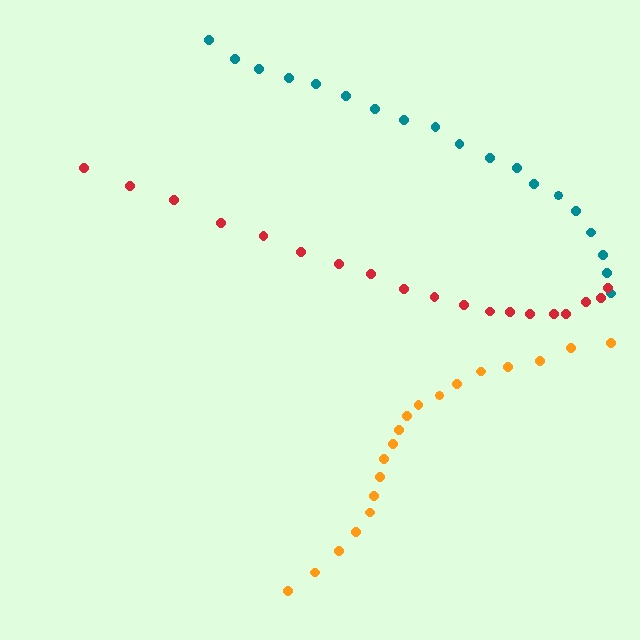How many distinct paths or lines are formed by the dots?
There are 3 distinct paths.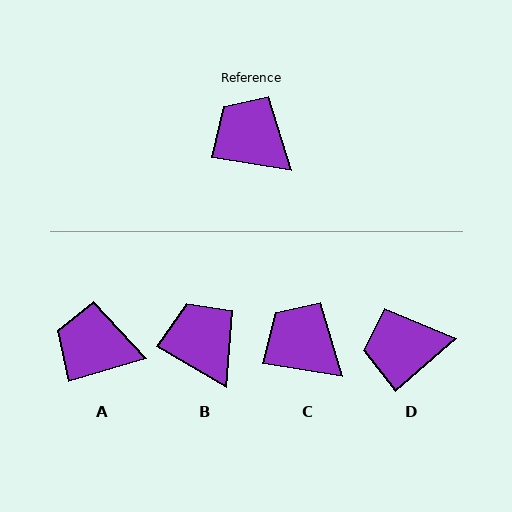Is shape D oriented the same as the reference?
No, it is off by about 51 degrees.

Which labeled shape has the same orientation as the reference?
C.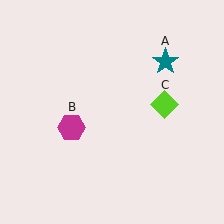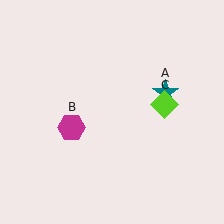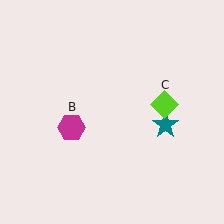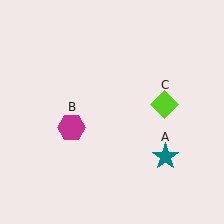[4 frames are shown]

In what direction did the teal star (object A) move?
The teal star (object A) moved down.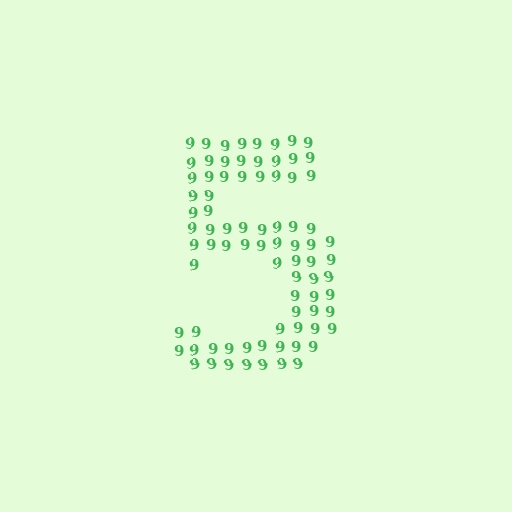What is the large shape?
The large shape is the digit 5.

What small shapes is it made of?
It is made of small digit 9's.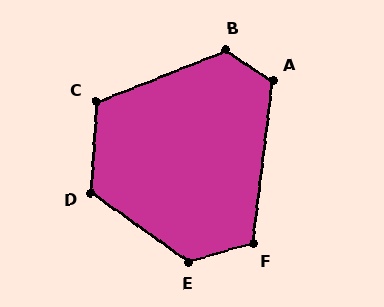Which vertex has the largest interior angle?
E, at approximately 128 degrees.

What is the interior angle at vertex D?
Approximately 122 degrees (obtuse).